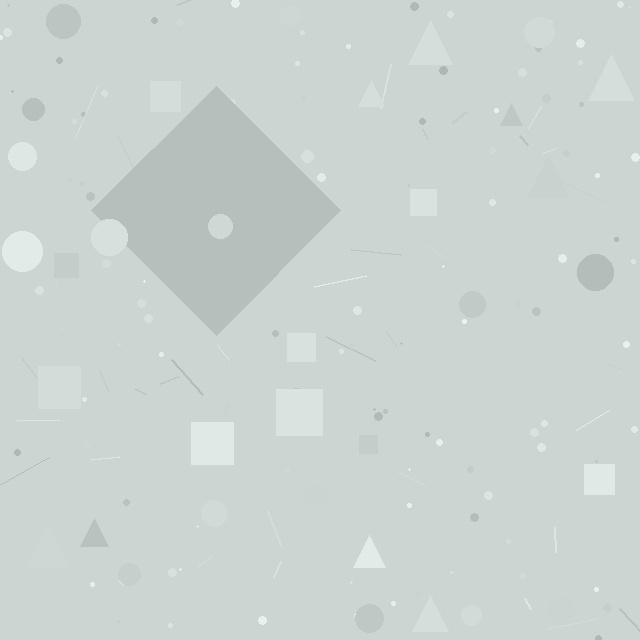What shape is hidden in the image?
A diamond is hidden in the image.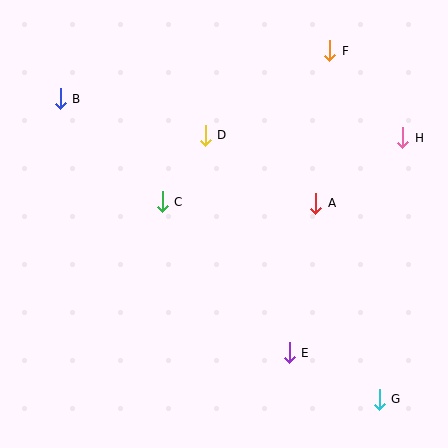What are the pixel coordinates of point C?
Point C is at (162, 202).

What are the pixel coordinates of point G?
Point G is at (379, 399).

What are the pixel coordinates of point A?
Point A is at (316, 203).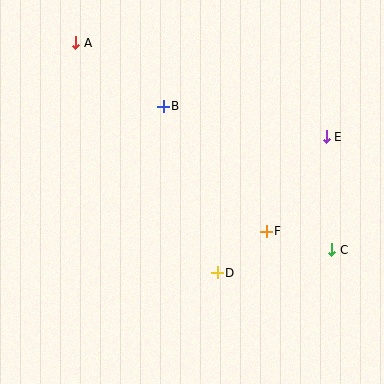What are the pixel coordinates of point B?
Point B is at (163, 106).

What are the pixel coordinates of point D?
Point D is at (217, 273).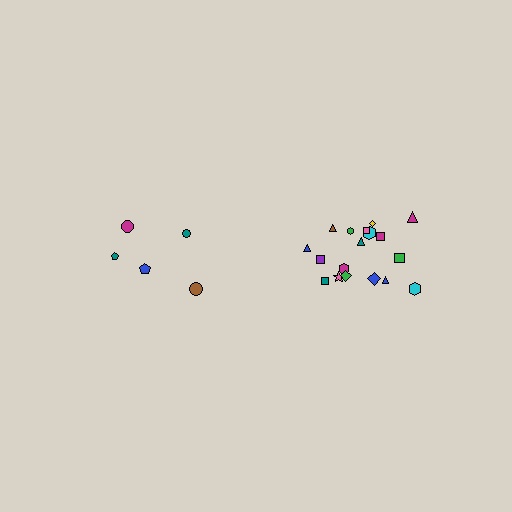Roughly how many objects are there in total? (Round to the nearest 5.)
Roughly 25 objects in total.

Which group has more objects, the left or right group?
The right group.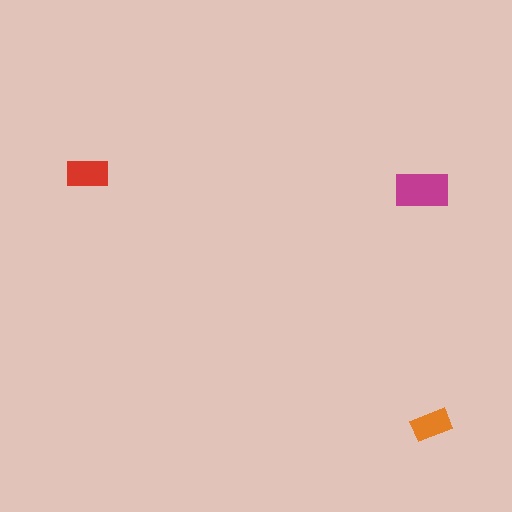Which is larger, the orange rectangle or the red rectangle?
The red one.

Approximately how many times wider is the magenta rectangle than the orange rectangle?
About 1.5 times wider.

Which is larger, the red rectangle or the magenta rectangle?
The magenta one.